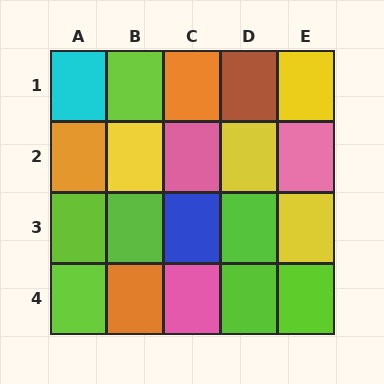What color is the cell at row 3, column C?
Blue.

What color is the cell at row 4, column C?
Pink.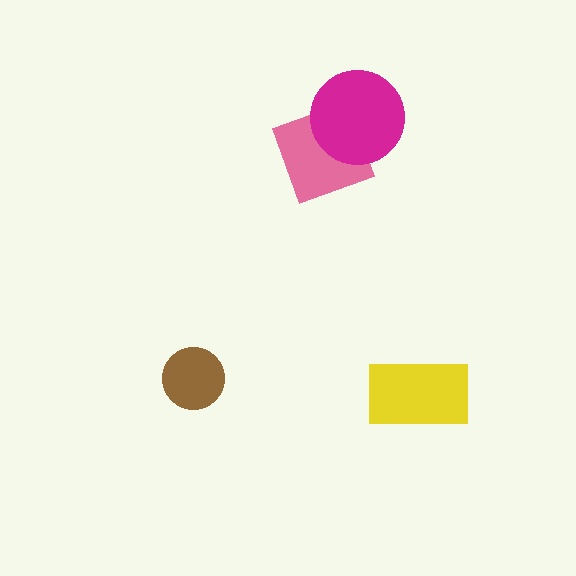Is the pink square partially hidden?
Yes, it is partially covered by another shape.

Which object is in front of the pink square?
The magenta circle is in front of the pink square.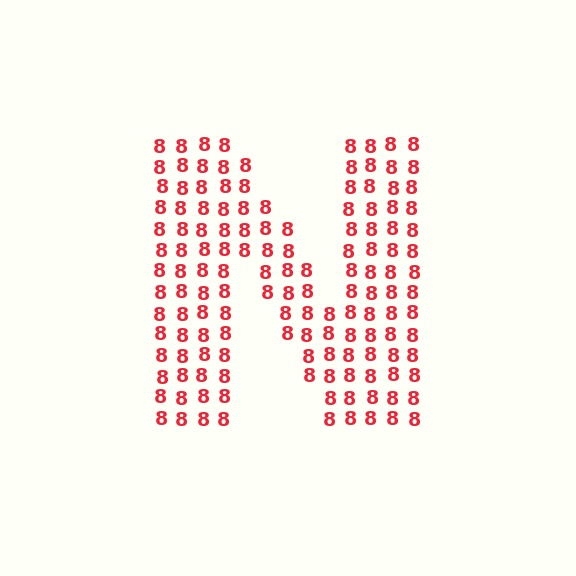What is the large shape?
The large shape is the letter N.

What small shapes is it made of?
It is made of small digit 8's.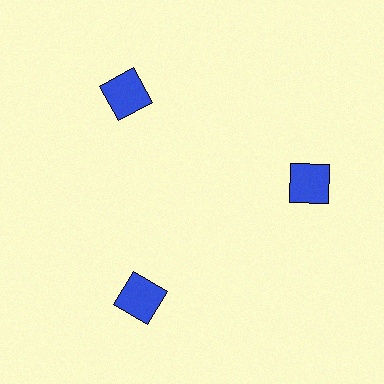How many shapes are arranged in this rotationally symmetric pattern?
There are 3 shapes, arranged in 3 groups of 1.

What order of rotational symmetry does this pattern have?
This pattern has 3-fold rotational symmetry.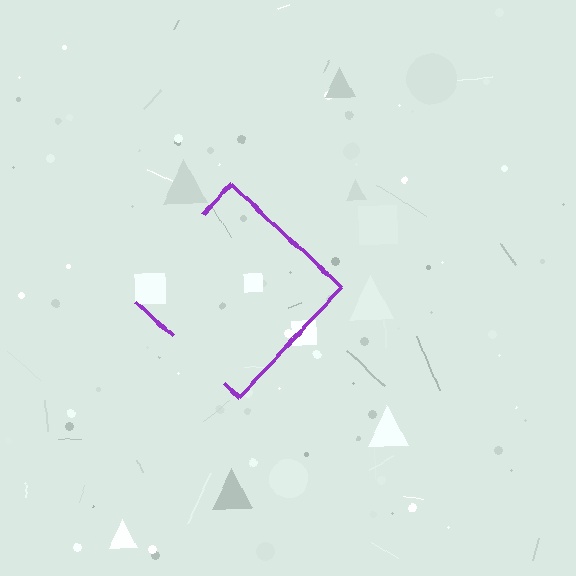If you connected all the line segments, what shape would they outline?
They would outline a diamond.